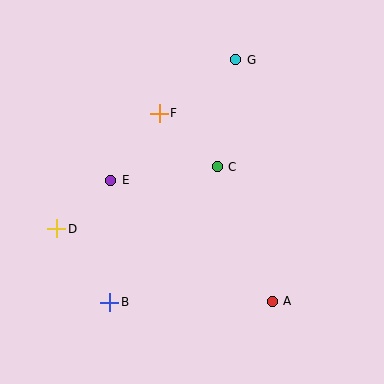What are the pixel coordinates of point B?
Point B is at (110, 302).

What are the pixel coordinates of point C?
Point C is at (217, 167).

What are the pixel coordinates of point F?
Point F is at (159, 113).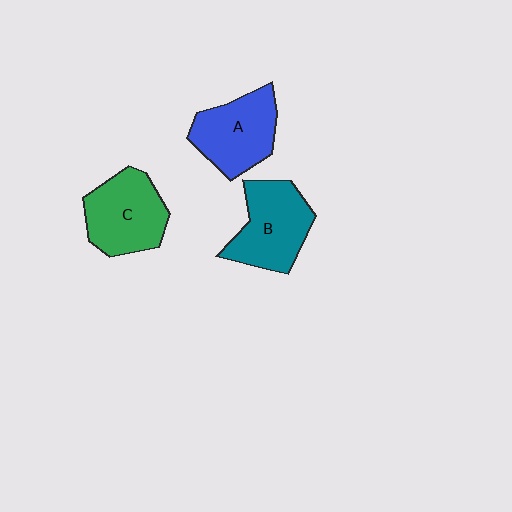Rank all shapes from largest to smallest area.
From largest to smallest: B (teal), C (green), A (blue).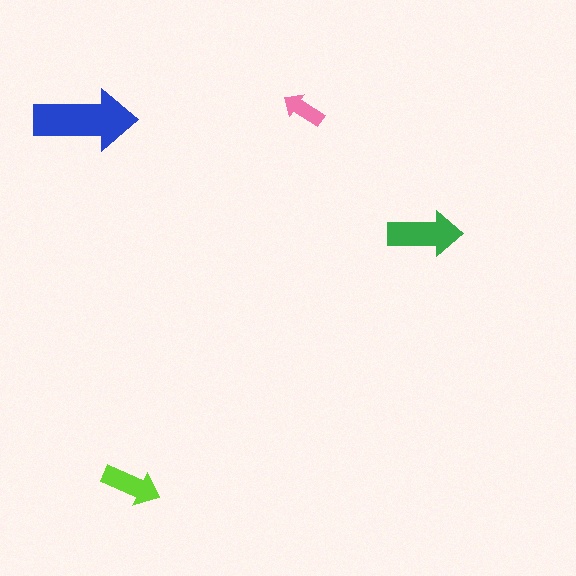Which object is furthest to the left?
The blue arrow is leftmost.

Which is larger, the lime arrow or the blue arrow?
The blue one.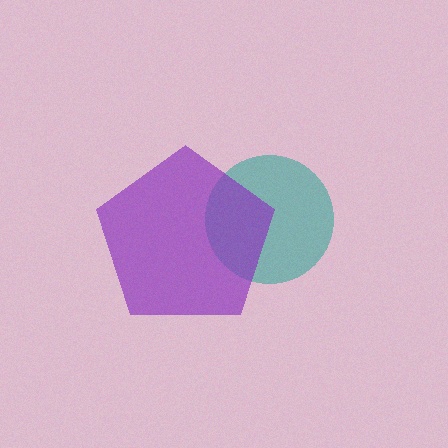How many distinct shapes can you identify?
There are 2 distinct shapes: a teal circle, a purple pentagon.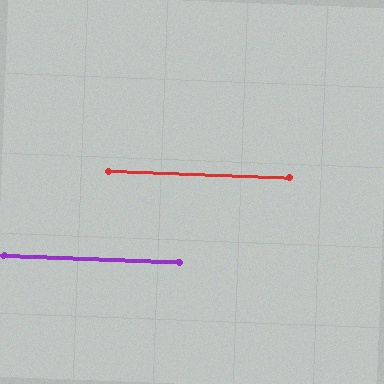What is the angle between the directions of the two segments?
Approximately 0 degrees.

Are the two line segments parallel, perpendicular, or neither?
Parallel — their directions differ by only 0.1°.